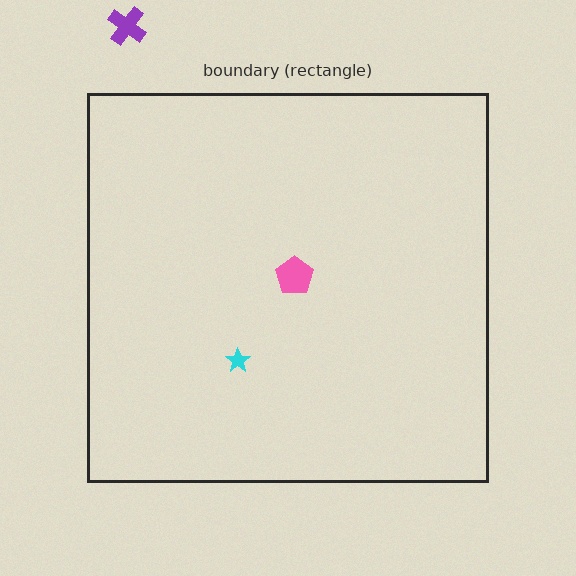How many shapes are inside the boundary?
2 inside, 1 outside.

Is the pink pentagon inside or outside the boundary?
Inside.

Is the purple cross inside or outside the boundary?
Outside.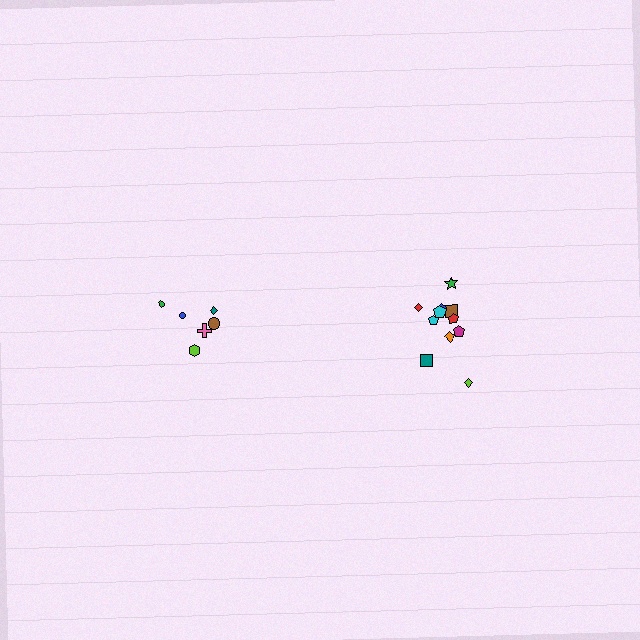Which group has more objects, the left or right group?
The right group.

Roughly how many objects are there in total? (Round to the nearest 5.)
Roughly 20 objects in total.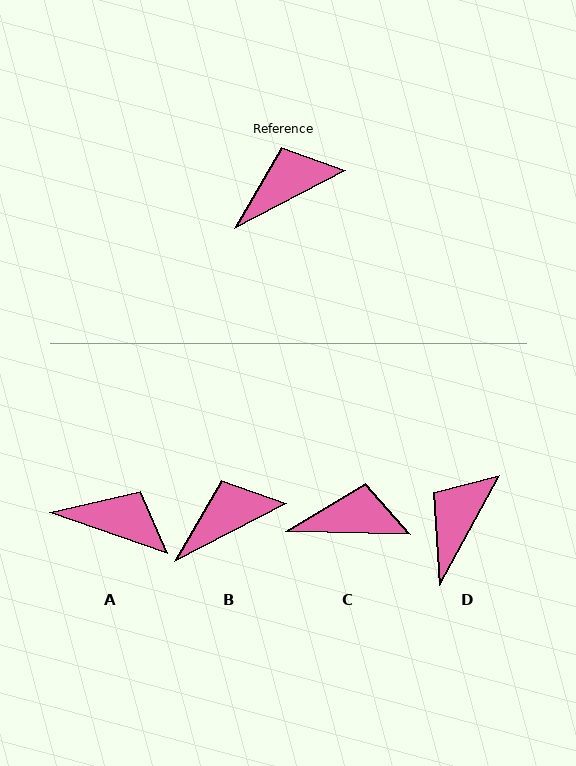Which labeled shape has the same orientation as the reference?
B.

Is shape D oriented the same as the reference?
No, it is off by about 34 degrees.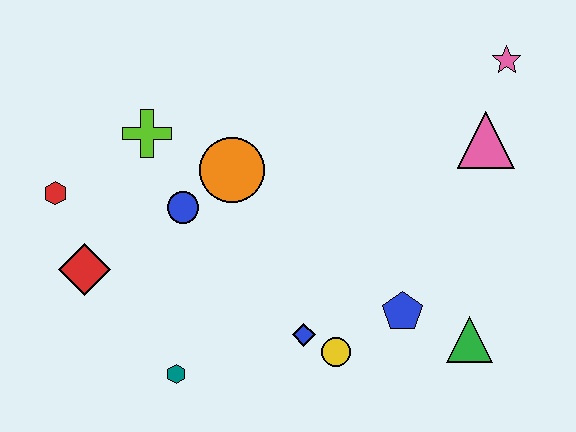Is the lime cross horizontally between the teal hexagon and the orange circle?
No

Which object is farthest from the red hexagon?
The pink star is farthest from the red hexagon.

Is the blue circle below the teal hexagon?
No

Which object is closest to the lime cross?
The blue circle is closest to the lime cross.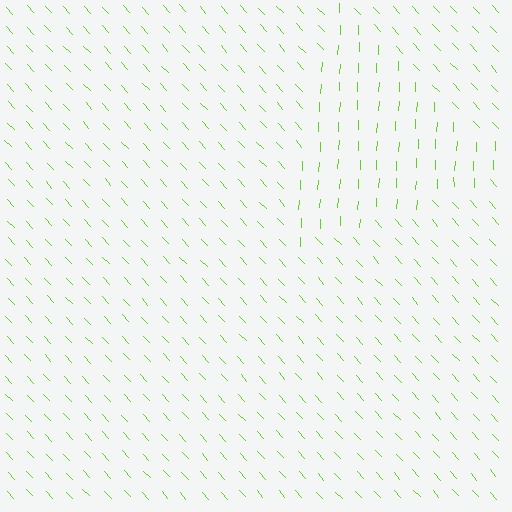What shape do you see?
I see a triangle.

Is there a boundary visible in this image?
Yes, there is a texture boundary formed by a change in line orientation.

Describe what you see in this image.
The image is filled with small lime line segments. A triangle region in the image has lines oriented differently from the surrounding lines, creating a visible texture boundary.